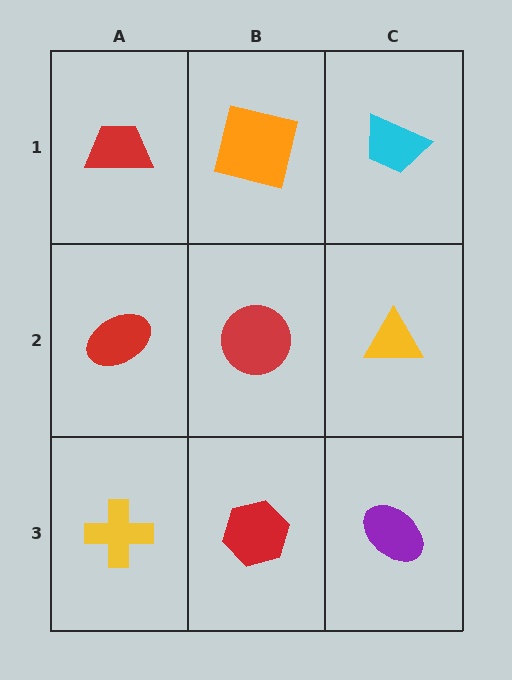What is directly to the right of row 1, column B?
A cyan trapezoid.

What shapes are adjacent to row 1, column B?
A red circle (row 2, column B), a red trapezoid (row 1, column A), a cyan trapezoid (row 1, column C).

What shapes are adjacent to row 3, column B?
A red circle (row 2, column B), a yellow cross (row 3, column A), a purple ellipse (row 3, column C).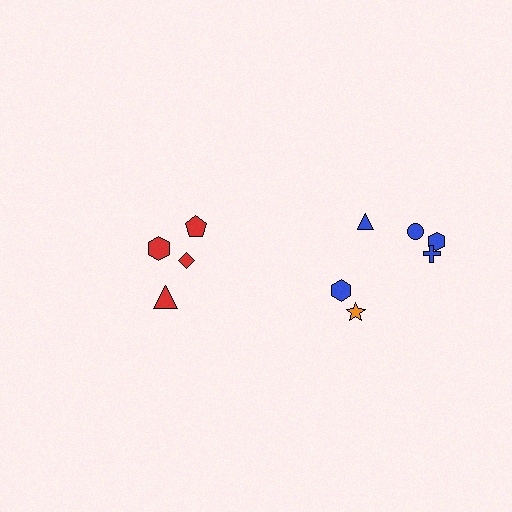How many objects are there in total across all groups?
There are 10 objects.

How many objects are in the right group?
There are 6 objects.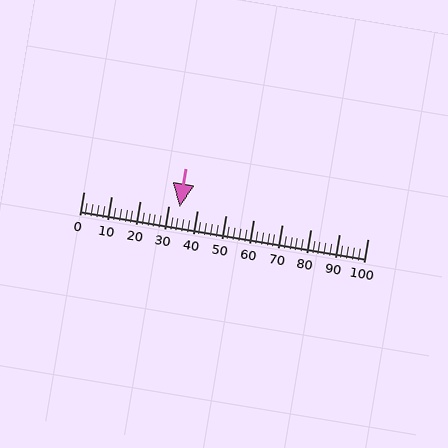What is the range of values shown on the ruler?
The ruler shows values from 0 to 100.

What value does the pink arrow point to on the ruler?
The pink arrow points to approximately 34.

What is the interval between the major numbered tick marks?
The major tick marks are spaced 10 units apart.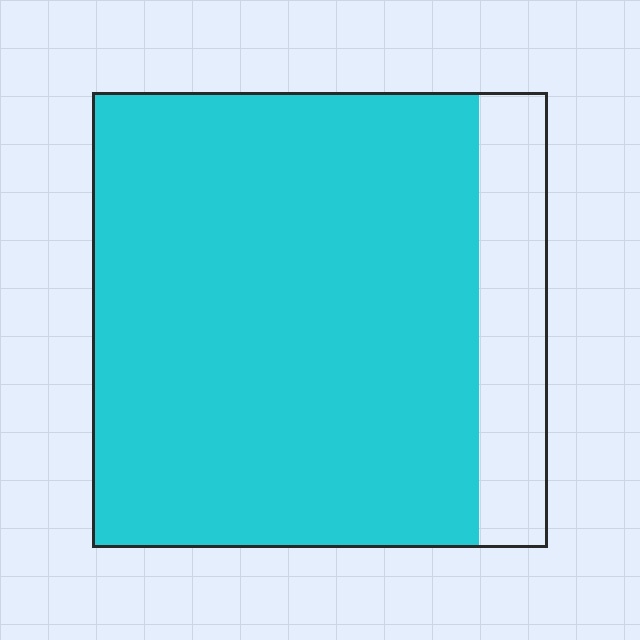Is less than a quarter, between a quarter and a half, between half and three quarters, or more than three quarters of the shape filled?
More than three quarters.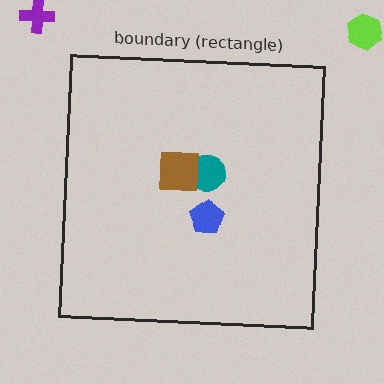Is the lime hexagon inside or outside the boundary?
Outside.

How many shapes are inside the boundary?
3 inside, 2 outside.